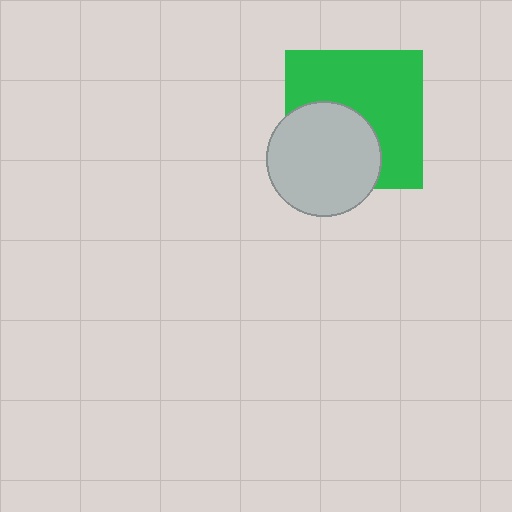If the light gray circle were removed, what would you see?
You would see the complete green square.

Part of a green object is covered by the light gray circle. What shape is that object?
It is a square.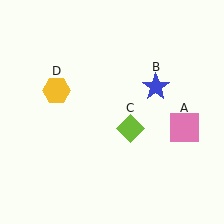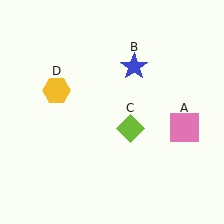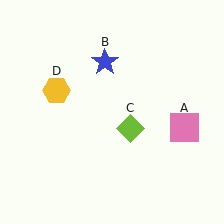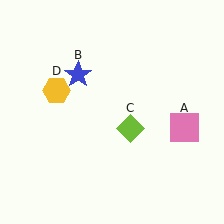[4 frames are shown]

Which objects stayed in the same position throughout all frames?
Pink square (object A) and lime diamond (object C) and yellow hexagon (object D) remained stationary.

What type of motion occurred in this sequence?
The blue star (object B) rotated counterclockwise around the center of the scene.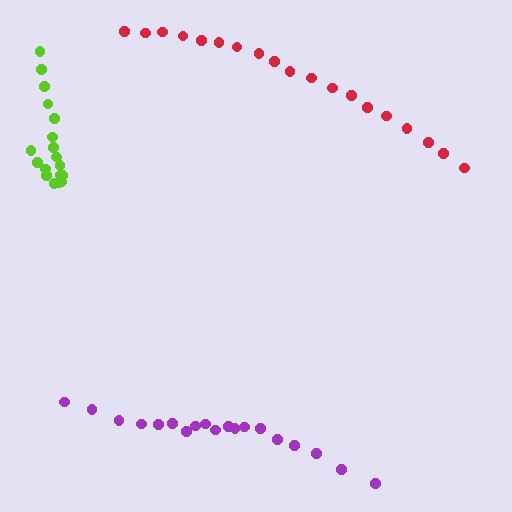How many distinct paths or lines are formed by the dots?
There are 3 distinct paths.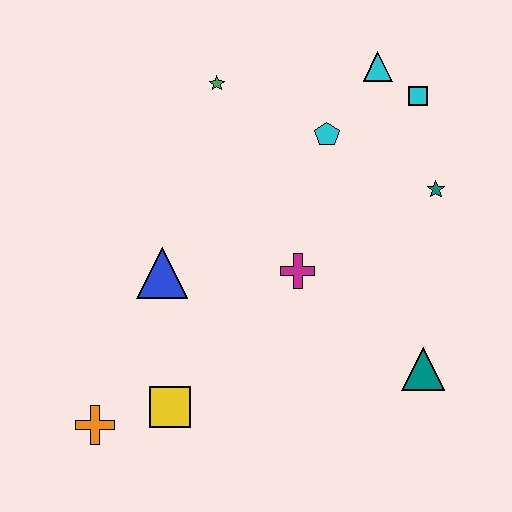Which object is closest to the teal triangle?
The magenta cross is closest to the teal triangle.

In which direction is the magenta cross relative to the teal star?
The magenta cross is to the left of the teal star.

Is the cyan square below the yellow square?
No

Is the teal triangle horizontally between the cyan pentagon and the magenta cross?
No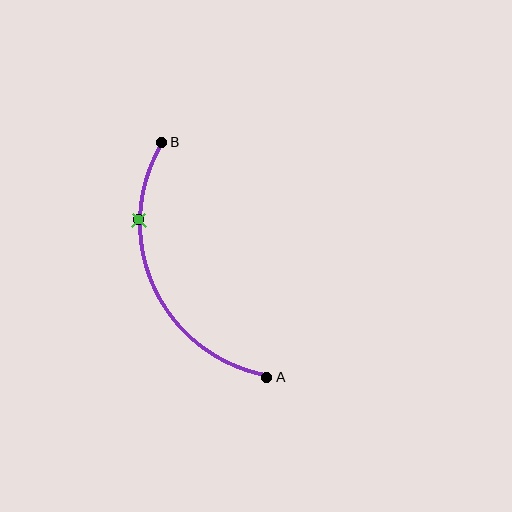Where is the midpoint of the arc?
The arc midpoint is the point on the curve farthest from the straight line joining A and B. It sits to the left of that line.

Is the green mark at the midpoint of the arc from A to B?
No. The green mark lies on the arc but is closer to endpoint B. The arc midpoint would be at the point on the curve equidistant along the arc from both A and B.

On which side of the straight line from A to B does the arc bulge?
The arc bulges to the left of the straight line connecting A and B.